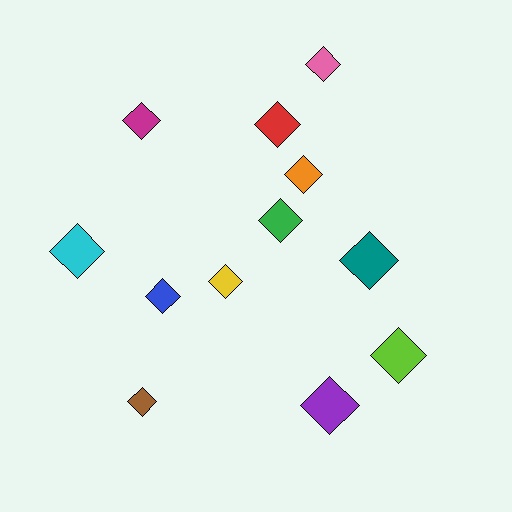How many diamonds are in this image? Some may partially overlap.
There are 12 diamonds.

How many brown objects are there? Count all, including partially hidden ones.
There is 1 brown object.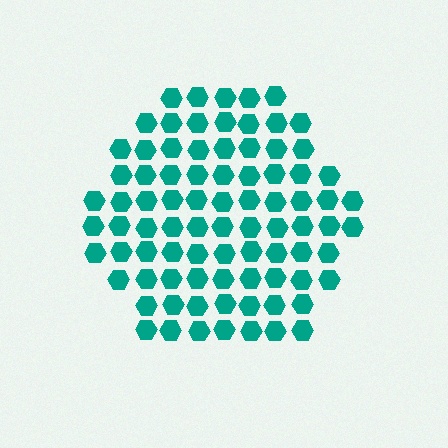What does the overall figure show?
The overall figure shows a hexagon.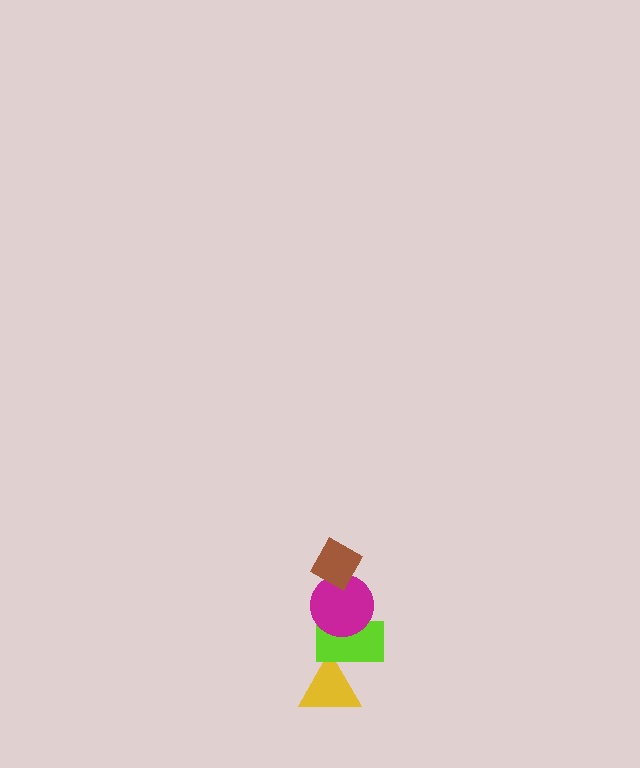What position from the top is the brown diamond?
The brown diamond is 1st from the top.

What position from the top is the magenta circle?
The magenta circle is 2nd from the top.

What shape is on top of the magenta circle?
The brown diamond is on top of the magenta circle.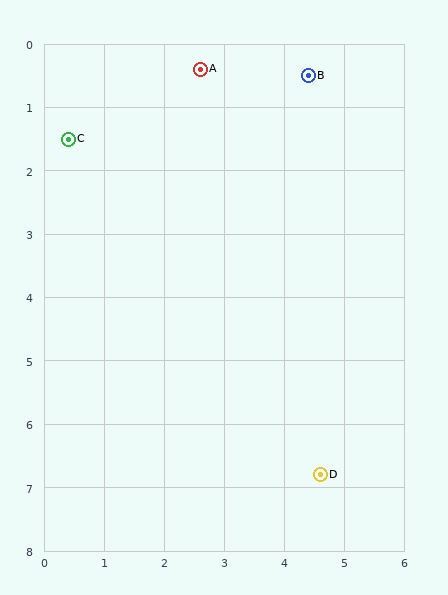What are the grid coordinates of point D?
Point D is at approximately (4.6, 6.8).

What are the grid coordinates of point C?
Point C is at approximately (0.4, 1.5).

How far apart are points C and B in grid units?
Points C and B are about 4.1 grid units apart.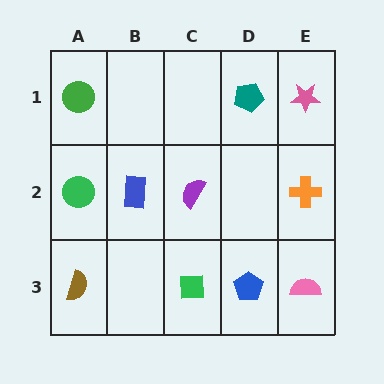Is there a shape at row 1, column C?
No, that cell is empty.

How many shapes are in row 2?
4 shapes.